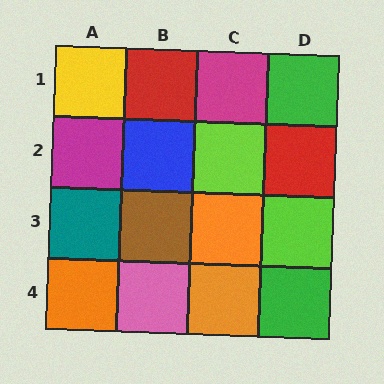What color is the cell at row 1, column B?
Red.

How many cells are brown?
1 cell is brown.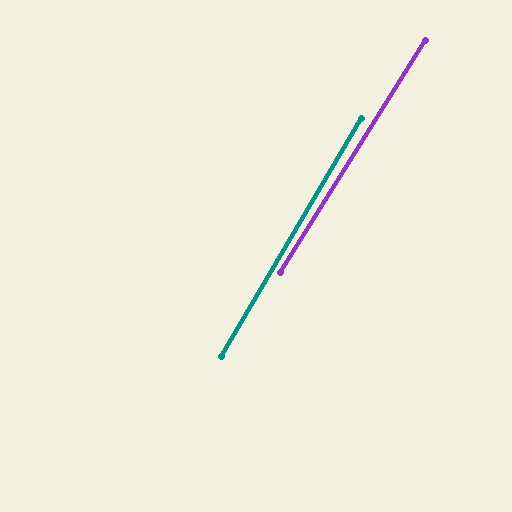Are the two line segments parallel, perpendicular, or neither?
Parallel — their directions differ by only 1.4°.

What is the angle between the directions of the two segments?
Approximately 1 degree.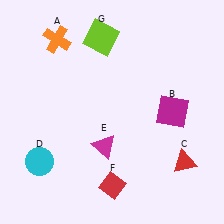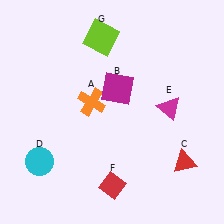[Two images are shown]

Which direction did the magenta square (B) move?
The magenta square (B) moved left.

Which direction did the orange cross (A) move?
The orange cross (A) moved down.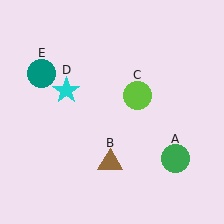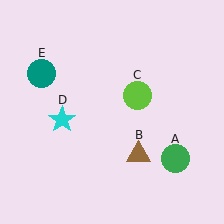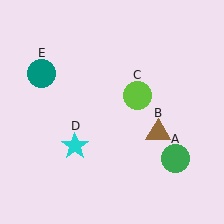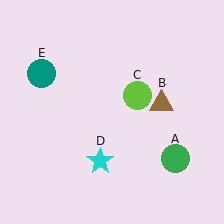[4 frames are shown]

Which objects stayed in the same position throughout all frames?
Green circle (object A) and lime circle (object C) and teal circle (object E) remained stationary.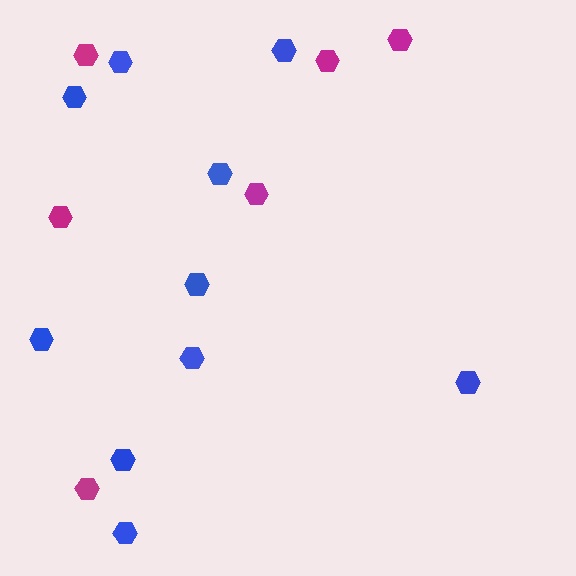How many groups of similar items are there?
There are 2 groups: one group of blue hexagons (10) and one group of magenta hexagons (6).